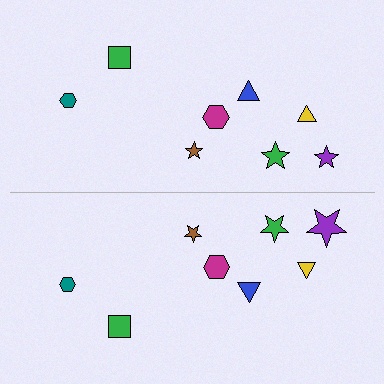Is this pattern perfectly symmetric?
No, the pattern is not perfectly symmetric. The purple star on the bottom side has a different size than its mirror counterpart.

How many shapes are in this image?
There are 16 shapes in this image.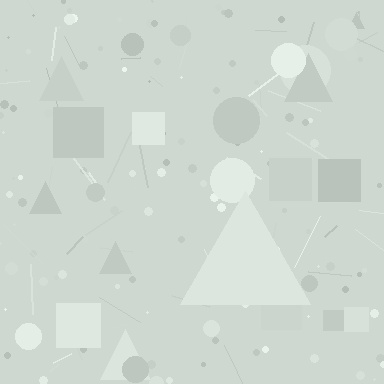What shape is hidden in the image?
A triangle is hidden in the image.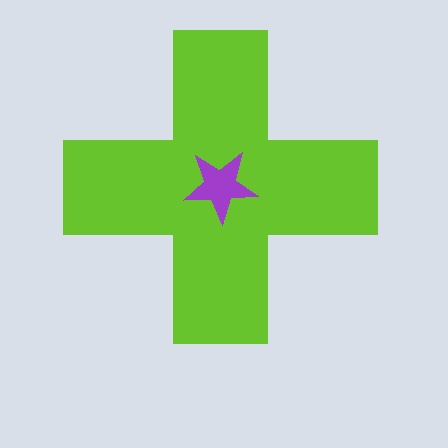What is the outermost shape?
The lime cross.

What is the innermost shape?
The purple star.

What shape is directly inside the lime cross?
The purple star.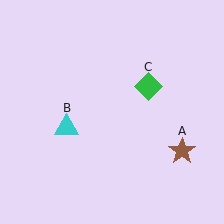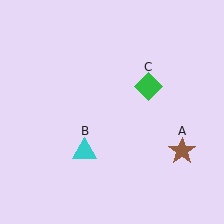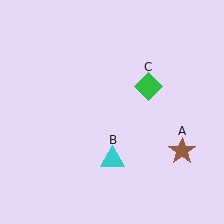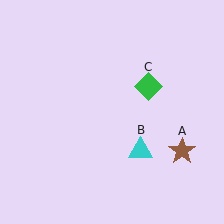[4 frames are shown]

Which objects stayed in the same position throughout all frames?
Brown star (object A) and green diamond (object C) remained stationary.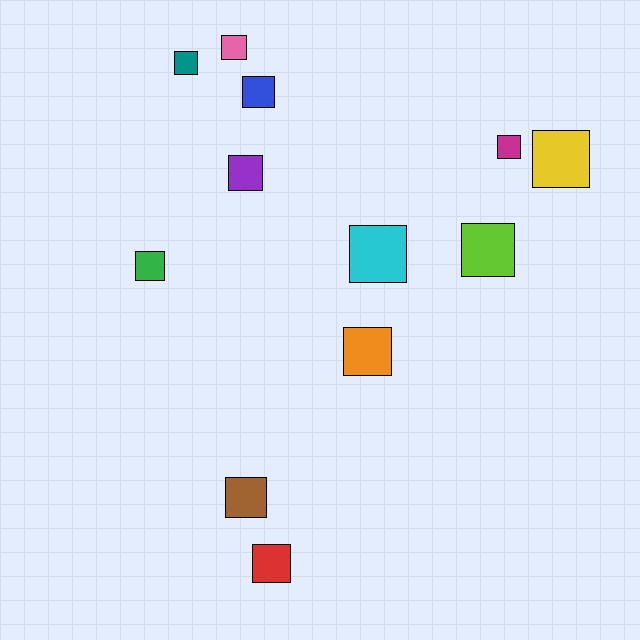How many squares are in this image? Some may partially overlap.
There are 12 squares.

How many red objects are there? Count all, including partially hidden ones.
There is 1 red object.